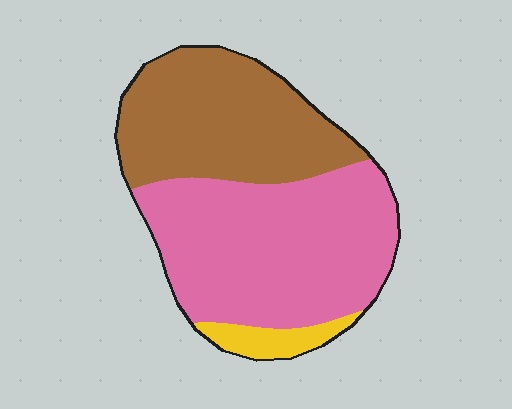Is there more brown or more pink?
Pink.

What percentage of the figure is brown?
Brown covers around 40% of the figure.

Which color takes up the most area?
Pink, at roughly 55%.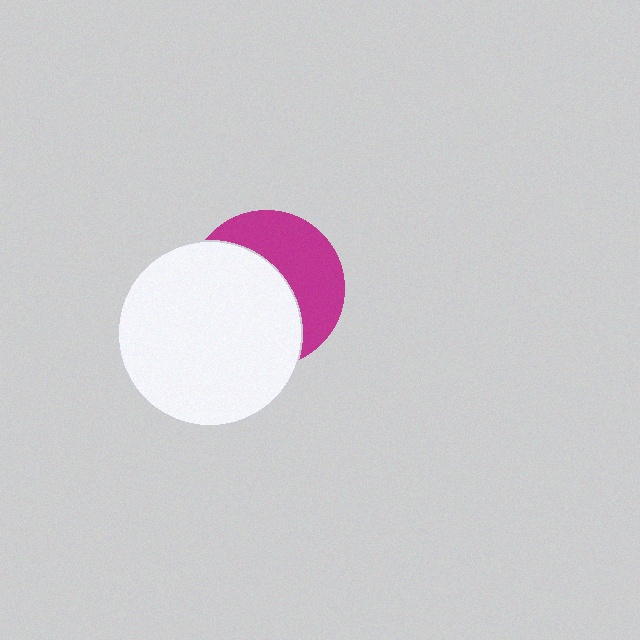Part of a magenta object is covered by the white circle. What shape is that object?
It is a circle.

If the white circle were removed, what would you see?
You would see the complete magenta circle.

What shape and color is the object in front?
The object in front is a white circle.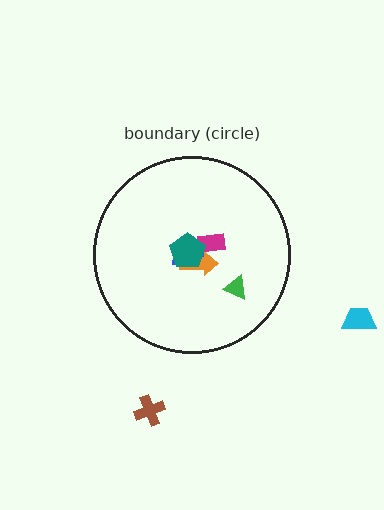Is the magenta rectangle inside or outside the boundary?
Inside.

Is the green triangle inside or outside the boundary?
Inside.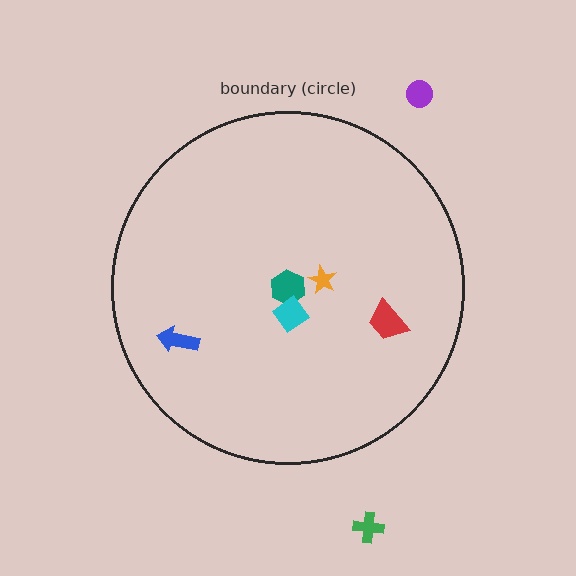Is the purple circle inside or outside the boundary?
Outside.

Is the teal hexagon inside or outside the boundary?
Inside.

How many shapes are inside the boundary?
5 inside, 2 outside.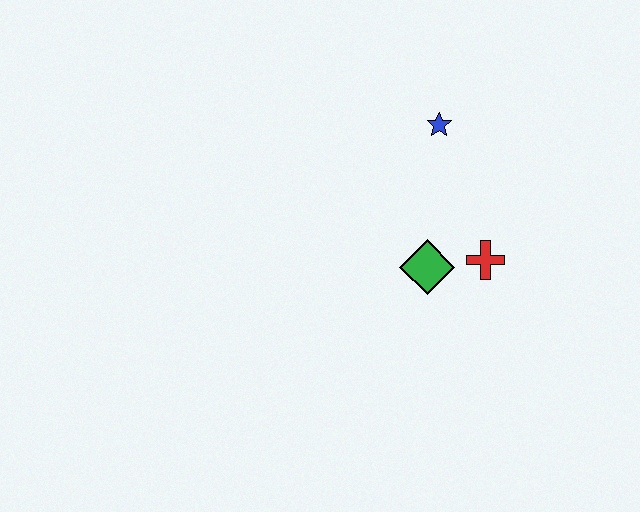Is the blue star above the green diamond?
Yes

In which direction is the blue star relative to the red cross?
The blue star is above the red cross.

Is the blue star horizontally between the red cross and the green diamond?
Yes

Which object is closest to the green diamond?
The red cross is closest to the green diamond.